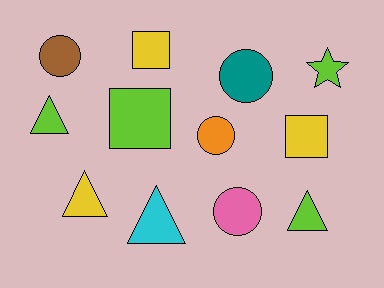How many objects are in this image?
There are 12 objects.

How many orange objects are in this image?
There is 1 orange object.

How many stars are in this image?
There is 1 star.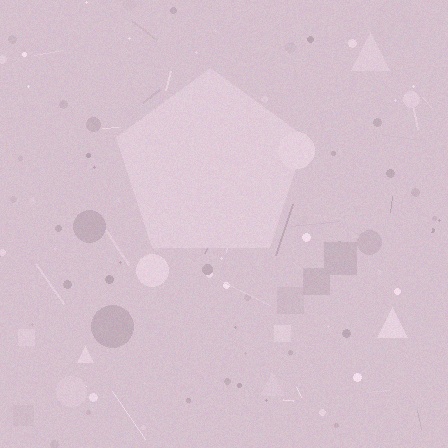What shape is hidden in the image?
A pentagon is hidden in the image.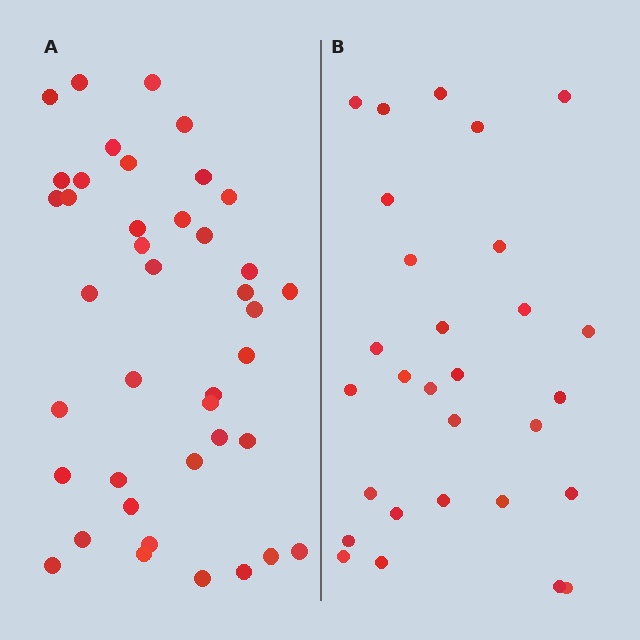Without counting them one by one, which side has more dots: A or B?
Region A (the left region) has more dots.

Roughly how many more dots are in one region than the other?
Region A has roughly 12 or so more dots than region B.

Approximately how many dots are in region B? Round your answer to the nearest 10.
About 30 dots. (The exact count is 29, which rounds to 30.)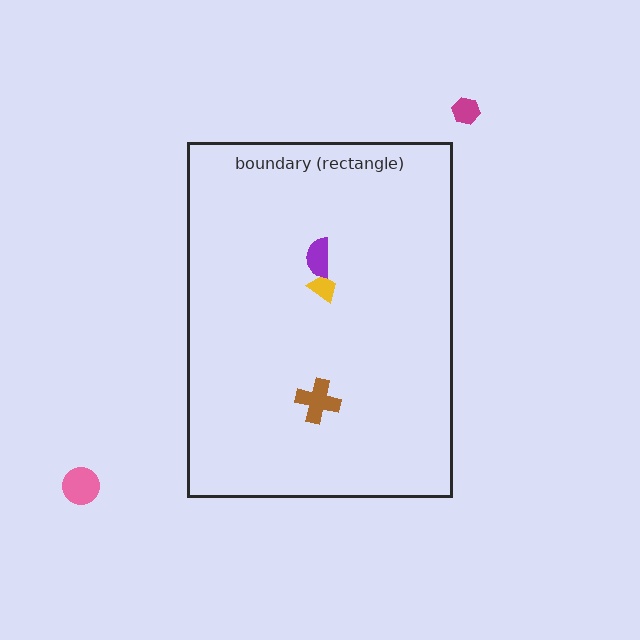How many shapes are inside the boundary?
3 inside, 2 outside.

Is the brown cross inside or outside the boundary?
Inside.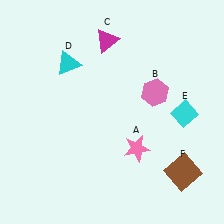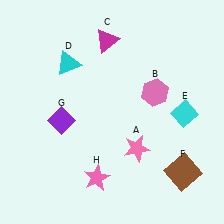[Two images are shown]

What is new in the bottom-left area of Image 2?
A pink star (H) was added in the bottom-left area of Image 2.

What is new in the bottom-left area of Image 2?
A purple diamond (G) was added in the bottom-left area of Image 2.